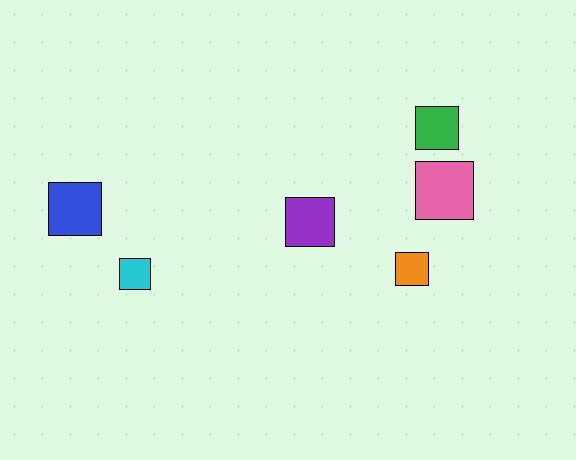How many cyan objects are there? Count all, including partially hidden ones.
There is 1 cyan object.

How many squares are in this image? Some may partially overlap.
There are 6 squares.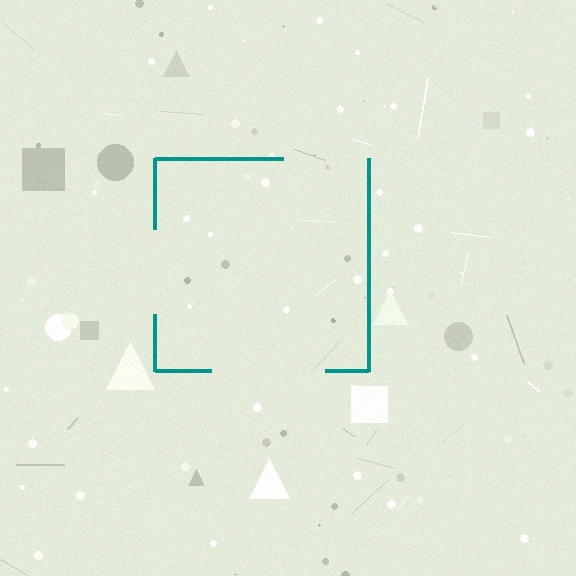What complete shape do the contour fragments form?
The contour fragments form a square.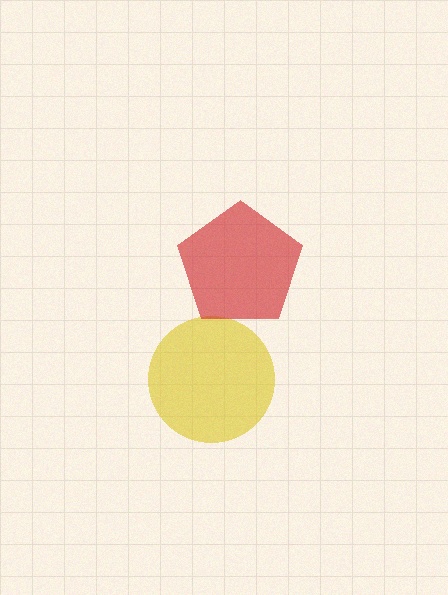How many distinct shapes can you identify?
There are 2 distinct shapes: a yellow circle, a red pentagon.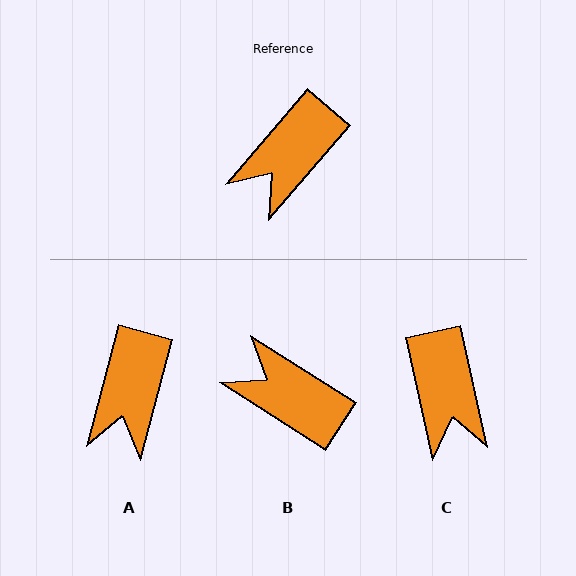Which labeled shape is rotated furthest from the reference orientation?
B, about 82 degrees away.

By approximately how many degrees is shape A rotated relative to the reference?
Approximately 26 degrees counter-clockwise.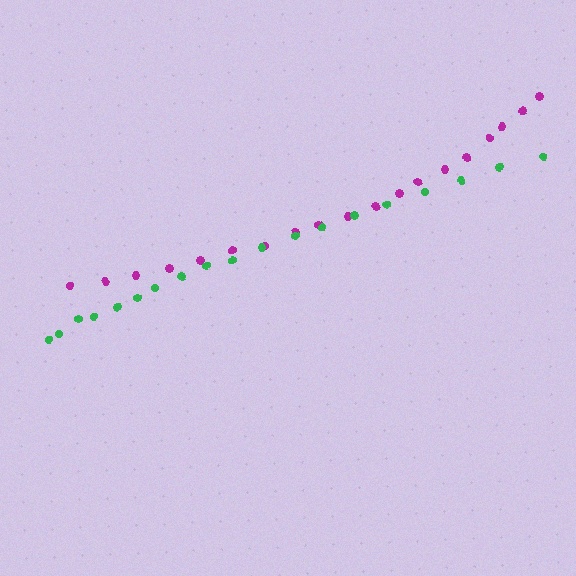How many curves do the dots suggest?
There are 2 distinct paths.